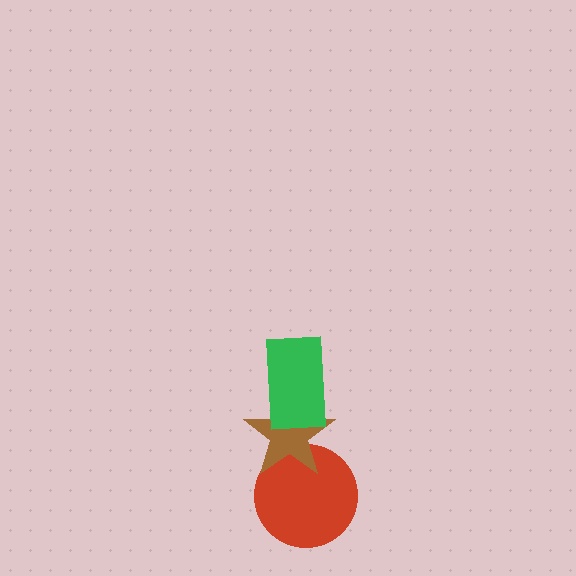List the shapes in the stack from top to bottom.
From top to bottom: the green rectangle, the brown star, the red circle.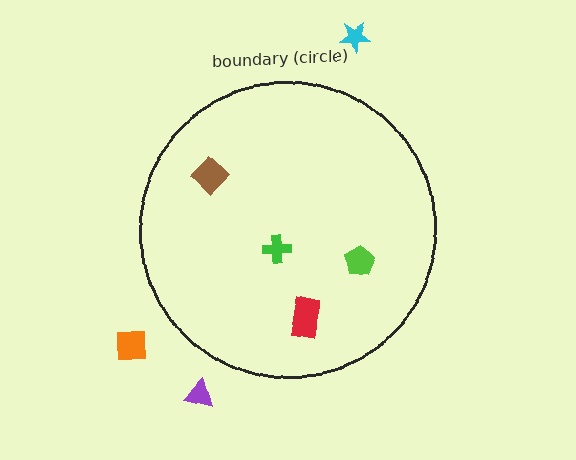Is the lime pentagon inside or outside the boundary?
Inside.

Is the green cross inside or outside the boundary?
Inside.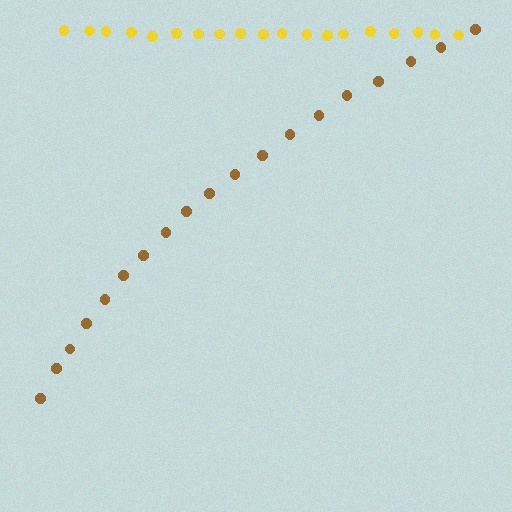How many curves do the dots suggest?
There are 2 distinct paths.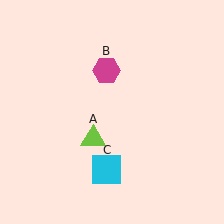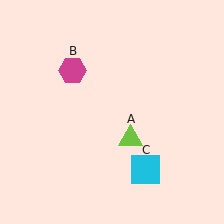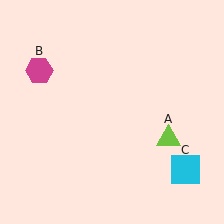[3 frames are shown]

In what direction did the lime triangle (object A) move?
The lime triangle (object A) moved right.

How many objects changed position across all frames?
3 objects changed position: lime triangle (object A), magenta hexagon (object B), cyan square (object C).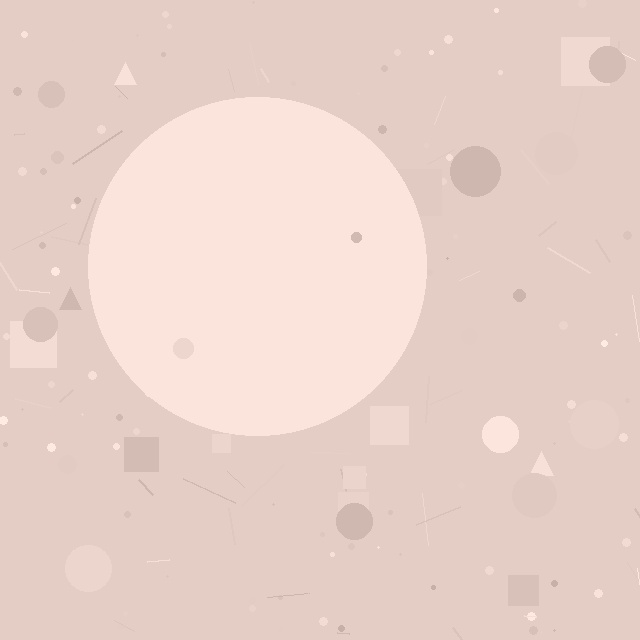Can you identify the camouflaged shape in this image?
The camouflaged shape is a circle.